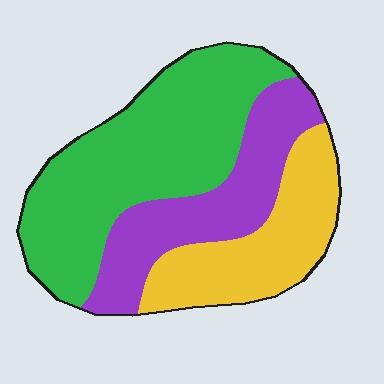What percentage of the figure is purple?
Purple covers 27% of the figure.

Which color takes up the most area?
Green, at roughly 50%.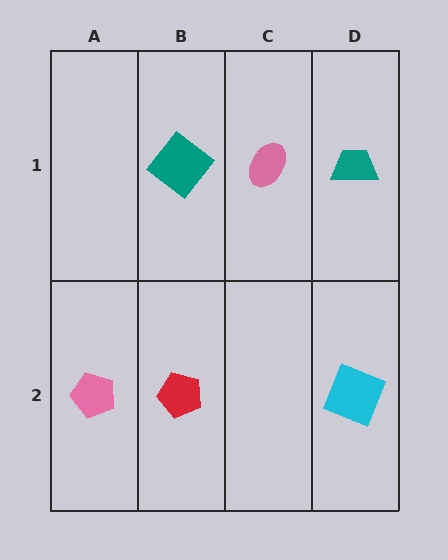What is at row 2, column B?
A red pentagon.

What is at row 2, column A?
A pink pentagon.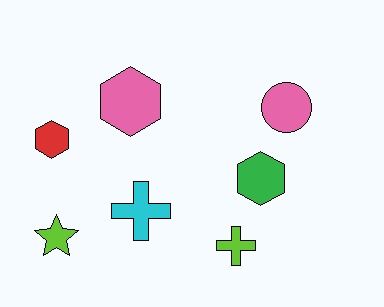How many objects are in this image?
There are 7 objects.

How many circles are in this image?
There is 1 circle.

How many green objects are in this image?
There is 1 green object.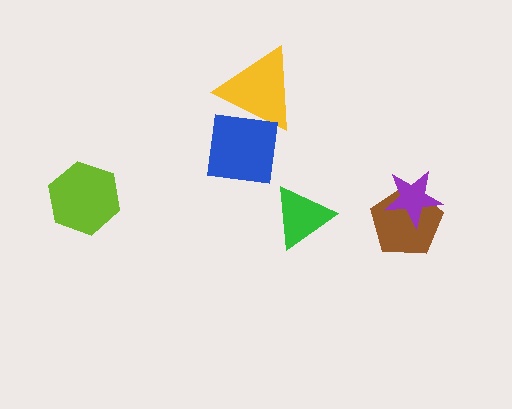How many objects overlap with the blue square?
1 object overlaps with the blue square.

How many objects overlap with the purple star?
1 object overlaps with the purple star.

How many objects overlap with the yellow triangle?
1 object overlaps with the yellow triangle.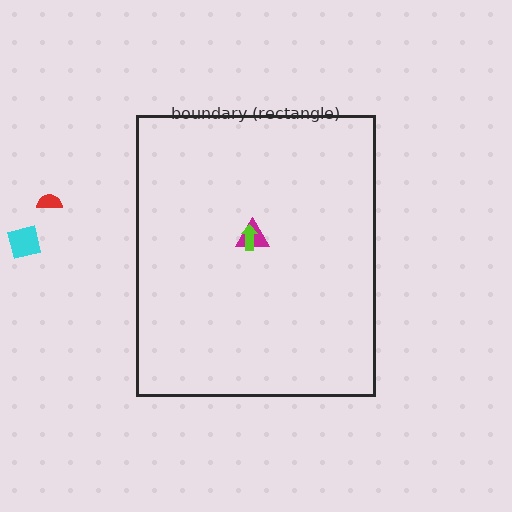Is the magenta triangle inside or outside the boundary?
Inside.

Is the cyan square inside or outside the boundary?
Outside.